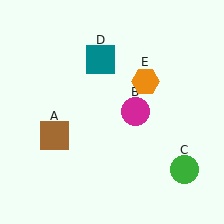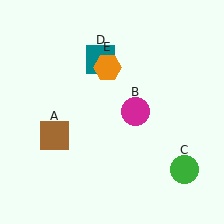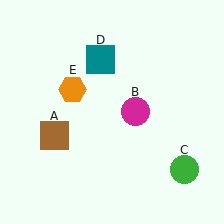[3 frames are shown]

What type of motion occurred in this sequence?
The orange hexagon (object E) rotated counterclockwise around the center of the scene.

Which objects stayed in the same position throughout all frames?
Brown square (object A) and magenta circle (object B) and green circle (object C) and teal square (object D) remained stationary.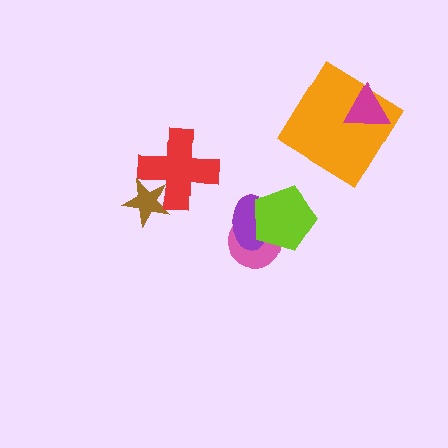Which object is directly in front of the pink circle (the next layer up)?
The purple ellipse is directly in front of the pink circle.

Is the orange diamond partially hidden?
Yes, it is partially covered by another shape.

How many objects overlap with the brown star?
1 object overlaps with the brown star.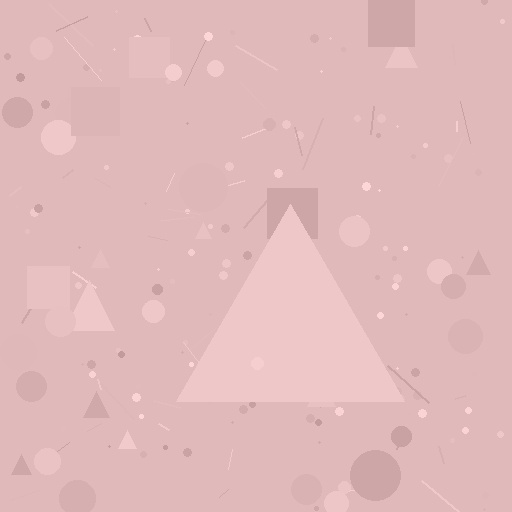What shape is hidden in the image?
A triangle is hidden in the image.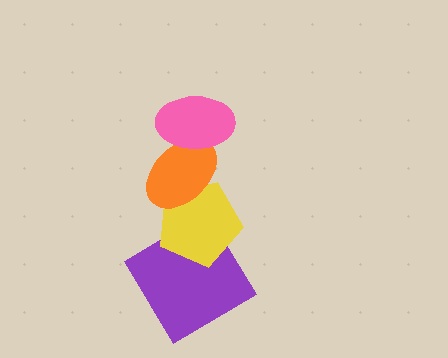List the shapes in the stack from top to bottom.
From top to bottom: the pink ellipse, the orange ellipse, the yellow pentagon, the purple diamond.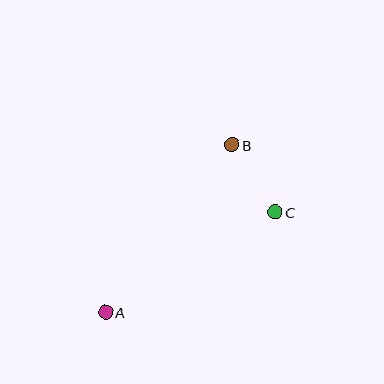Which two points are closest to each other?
Points B and C are closest to each other.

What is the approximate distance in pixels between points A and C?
The distance between A and C is approximately 197 pixels.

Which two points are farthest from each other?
Points A and B are farthest from each other.